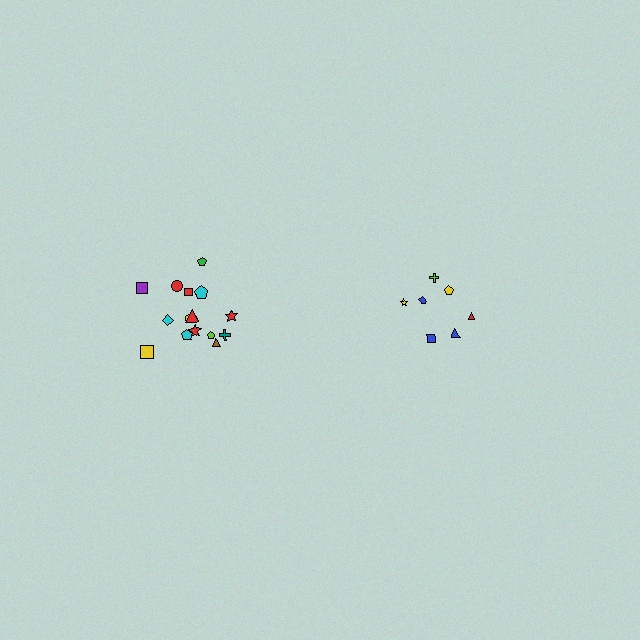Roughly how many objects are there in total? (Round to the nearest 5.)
Roughly 20 objects in total.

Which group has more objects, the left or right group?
The left group.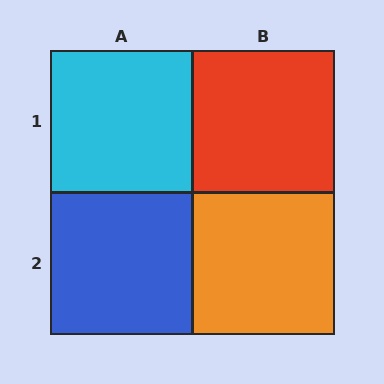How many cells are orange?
1 cell is orange.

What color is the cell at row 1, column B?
Red.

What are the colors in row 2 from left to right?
Blue, orange.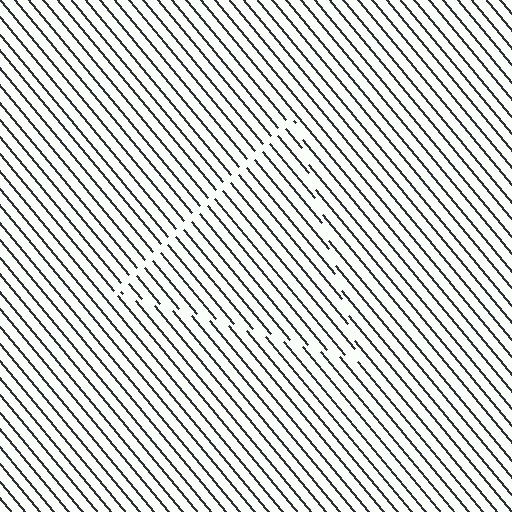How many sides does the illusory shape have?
3 sides — the line-ends trace a triangle.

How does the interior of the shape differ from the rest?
The interior of the shape contains the same grating, shifted by half a period — the contour is defined by the phase discontinuity where line-ends from the inner and outer gratings abut.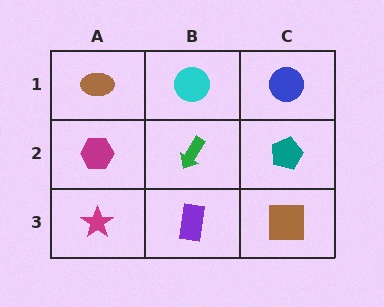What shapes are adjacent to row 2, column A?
A brown ellipse (row 1, column A), a magenta star (row 3, column A), a green arrow (row 2, column B).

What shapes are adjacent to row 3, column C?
A teal pentagon (row 2, column C), a purple rectangle (row 3, column B).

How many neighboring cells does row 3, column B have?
3.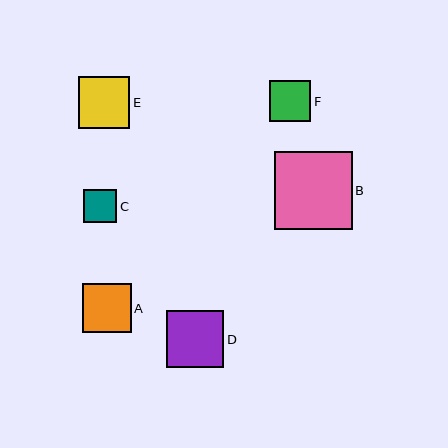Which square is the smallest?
Square C is the smallest with a size of approximately 33 pixels.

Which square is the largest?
Square B is the largest with a size of approximately 78 pixels.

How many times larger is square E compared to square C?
Square E is approximately 1.5 times the size of square C.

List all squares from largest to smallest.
From largest to smallest: B, D, E, A, F, C.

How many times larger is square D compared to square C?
Square D is approximately 1.7 times the size of square C.